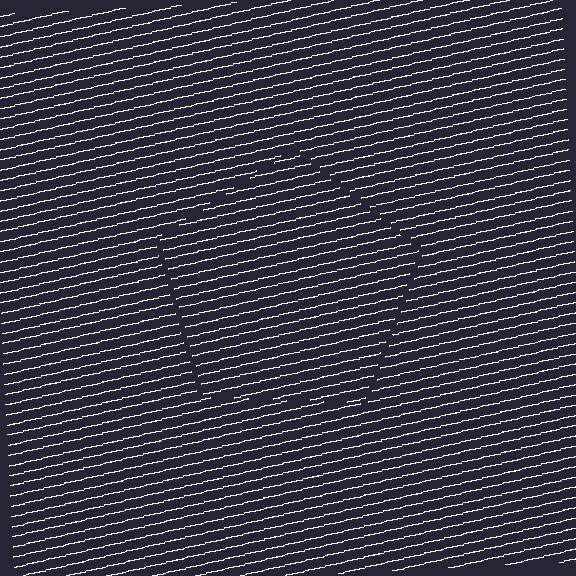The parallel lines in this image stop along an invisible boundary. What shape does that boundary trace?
An illusory pentagon. The interior of the shape contains the same grating, shifted by half a period — the contour is defined by the phase discontinuity where line-ends from the inner and outer gratings abut.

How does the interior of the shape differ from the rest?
The interior of the shape contains the same grating, shifted by half a period — the contour is defined by the phase discontinuity where line-ends from the inner and outer gratings abut.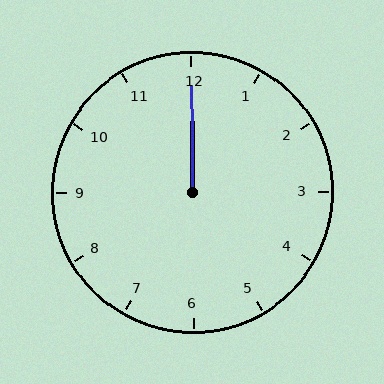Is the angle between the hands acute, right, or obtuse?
It is acute.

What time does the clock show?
12:00.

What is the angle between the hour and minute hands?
Approximately 0 degrees.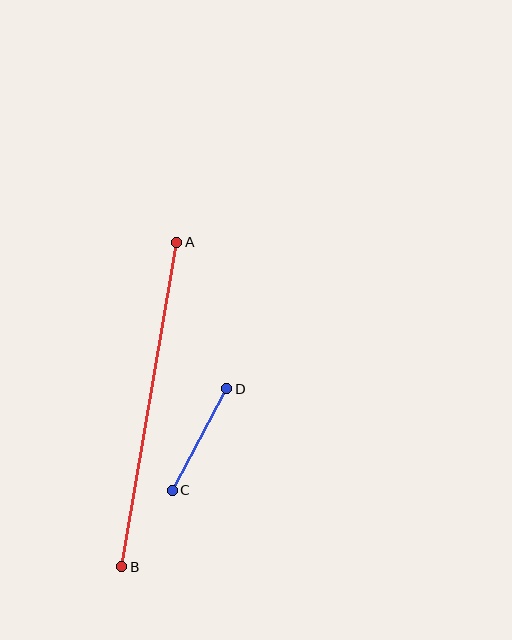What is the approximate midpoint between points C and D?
The midpoint is at approximately (199, 440) pixels.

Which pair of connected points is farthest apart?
Points A and B are farthest apart.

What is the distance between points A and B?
The distance is approximately 329 pixels.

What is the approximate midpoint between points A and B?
The midpoint is at approximately (149, 405) pixels.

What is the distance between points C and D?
The distance is approximately 115 pixels.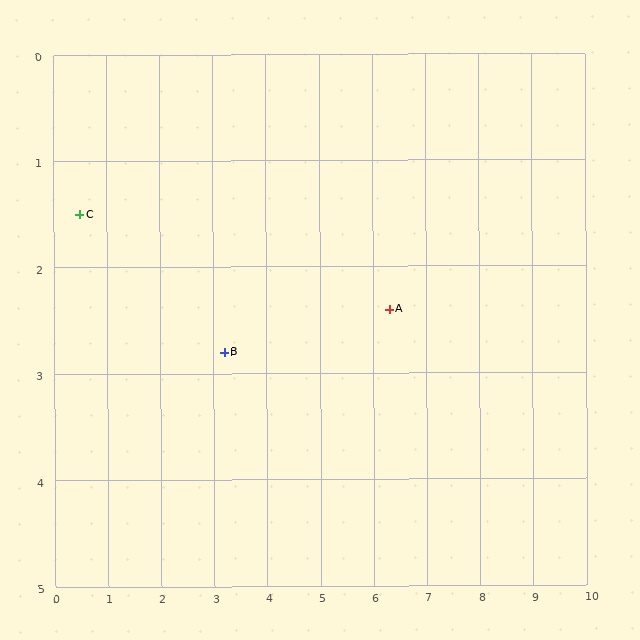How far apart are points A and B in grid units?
Points A and B are about 3.1 grid units apart.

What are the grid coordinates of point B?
Point B is at approximately (3.2, 2.8).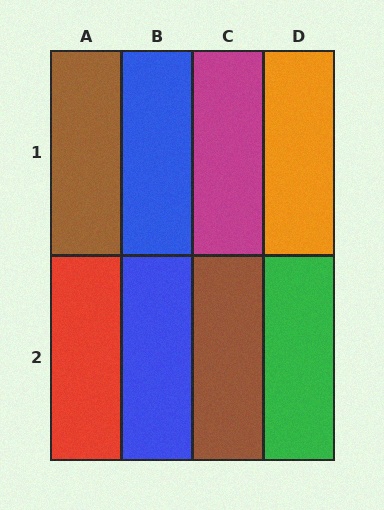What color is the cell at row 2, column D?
Green.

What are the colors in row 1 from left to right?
Brown, blue, magenta, orange.